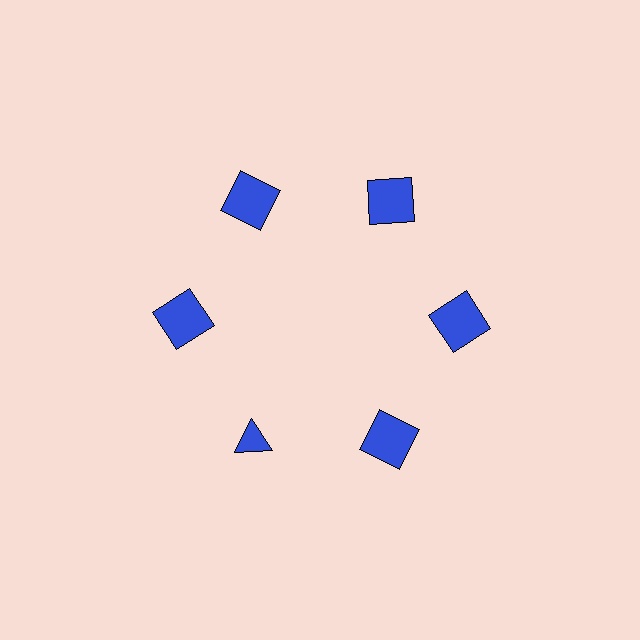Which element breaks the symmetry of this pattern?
The blue triangle at roughly the 7 o'clock position breaks the symmetry. All other shapes are blue squares.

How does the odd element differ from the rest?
It has a different shape: triangle instead of square.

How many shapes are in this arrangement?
There are 6 shapes arranged in a ring pattern.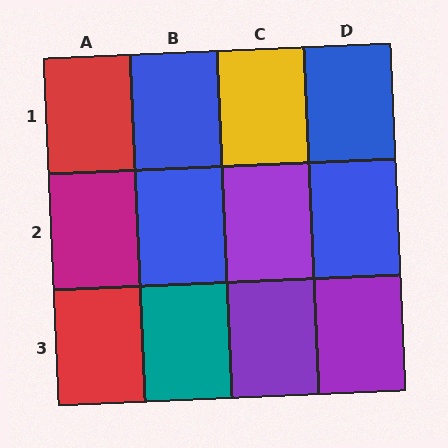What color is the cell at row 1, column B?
Blue.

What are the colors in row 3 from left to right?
Red, teal, purple, purple.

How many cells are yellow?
1 cell is yellow.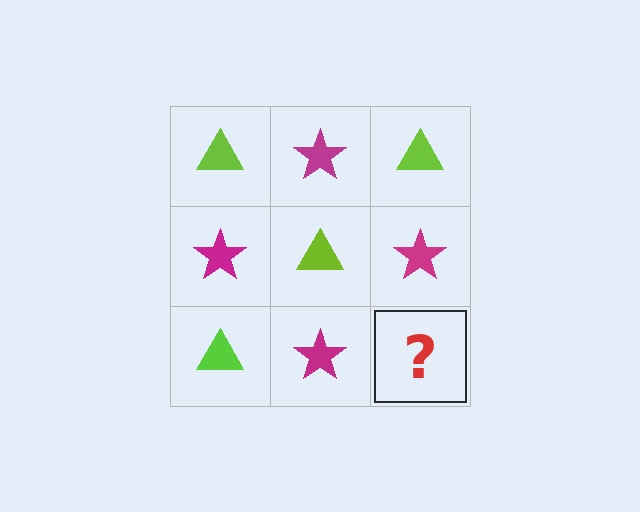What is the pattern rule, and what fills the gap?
The rule is that it alternates lime triangle and magenta star in a checkerboard pattern. The gap should be filled with a lime triangle.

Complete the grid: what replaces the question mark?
The question mark should be replaced with a lime triangle.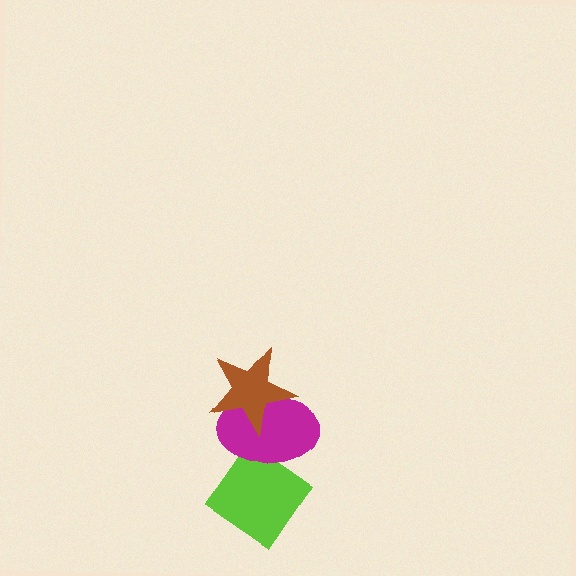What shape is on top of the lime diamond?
The magenta ellipse is on top of the lime diamond.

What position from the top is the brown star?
The brown star is 1st from the top.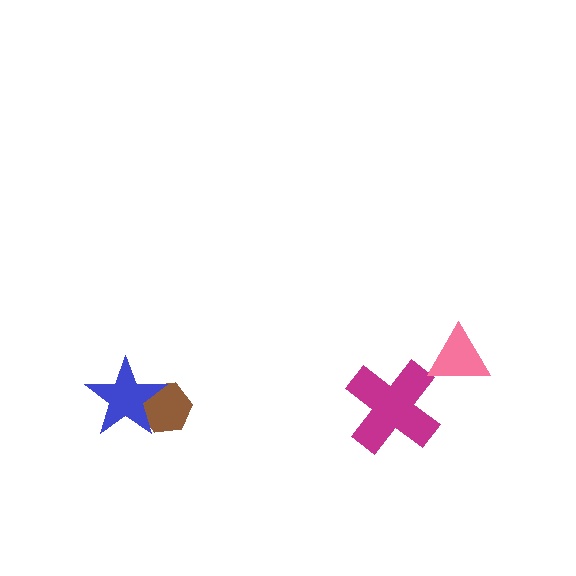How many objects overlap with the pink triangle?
0 objects overlap with the pink triangle.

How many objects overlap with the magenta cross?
0 objects overlap with the magenta cross.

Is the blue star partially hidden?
No, no other shape covers it.